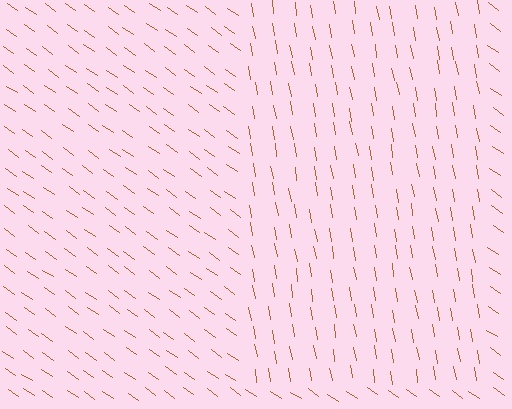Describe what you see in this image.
The image is filled with small brown line segments. A rectangle region in the image has lines oriented differently from the surrounding lines, creating a visible texture boundary.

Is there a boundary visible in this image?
Yes, there is a texture boundary formed by a change in line orientation.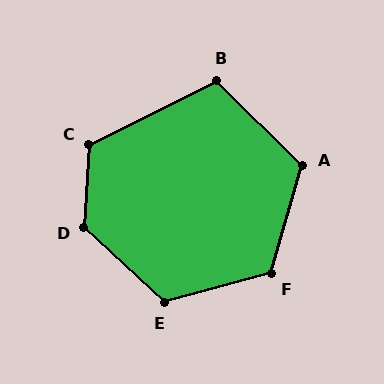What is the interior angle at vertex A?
Approximately 118 degrees (obtuse).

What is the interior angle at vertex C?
Approximately 120 degrees (obtuse).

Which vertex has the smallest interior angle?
B, at approximately 109 degrees.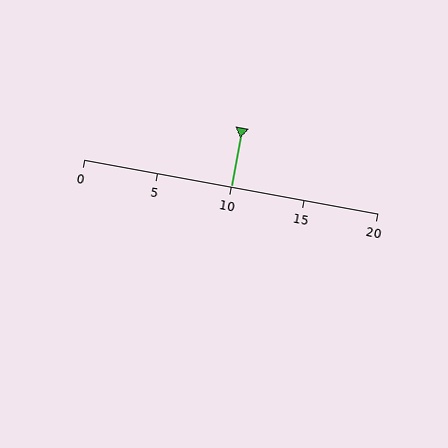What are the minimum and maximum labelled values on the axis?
The axis runs from 0 to 20.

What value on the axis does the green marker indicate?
The marker indicates approximately 10.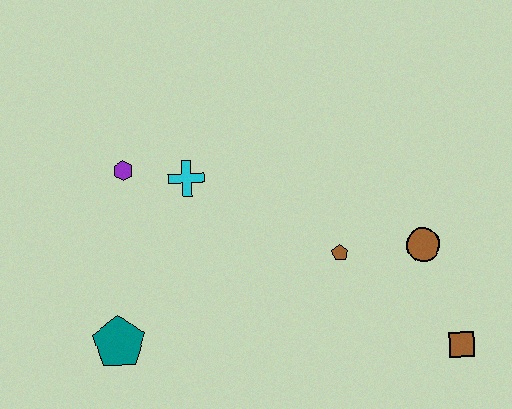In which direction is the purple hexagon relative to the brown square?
The purple hexagon is to the left of the brown square.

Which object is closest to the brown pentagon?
The brown circle is closest to the brown pentagon.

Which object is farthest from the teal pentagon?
The brown square is farthest from the teal pentagon.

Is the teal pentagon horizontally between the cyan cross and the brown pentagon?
No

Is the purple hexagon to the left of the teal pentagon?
No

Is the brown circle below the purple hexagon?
Yes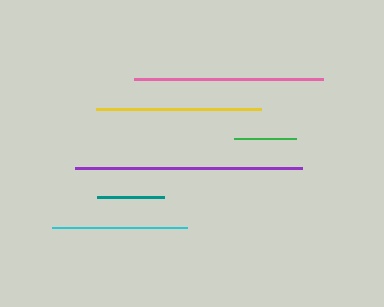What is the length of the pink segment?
The pink segment is approximately 189 pixels long.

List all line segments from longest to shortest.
From longest to shortest: purple, pink, yellow, cyan, teal, green.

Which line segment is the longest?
The purple line is the longest at approximately 226 pixels.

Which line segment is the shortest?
The green line is the shortest at approximately 62 pixels.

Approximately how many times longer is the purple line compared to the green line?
The purple line is approximately 3.6 times the length of the green line.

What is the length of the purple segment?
The purple segment is approximately 226 pixels long.